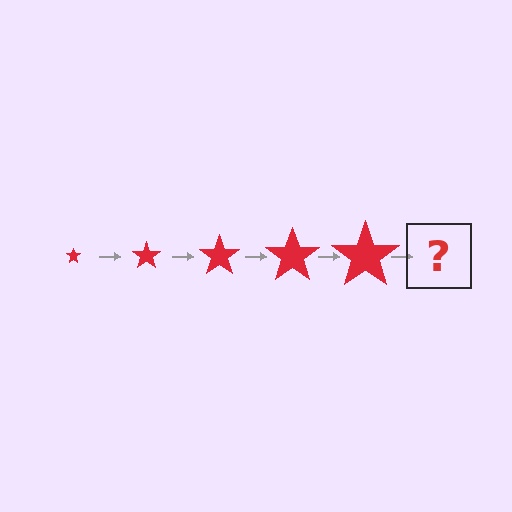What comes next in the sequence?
The next element should be a red star, larger than the previous one.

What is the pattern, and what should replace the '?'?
The pattern is that the star gets progressively larger each step. The '?' should be a red star, larger than the previous one.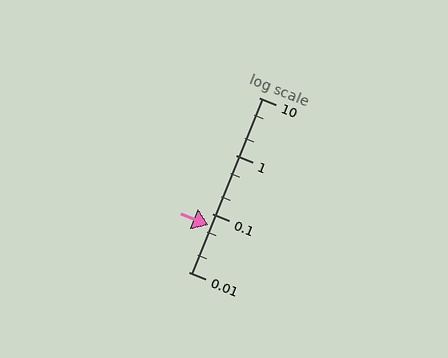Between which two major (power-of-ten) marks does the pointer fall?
The pointer is between 0.01 and 0.1.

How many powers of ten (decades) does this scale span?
The scale spans 3 decades, from 0.01 to 10.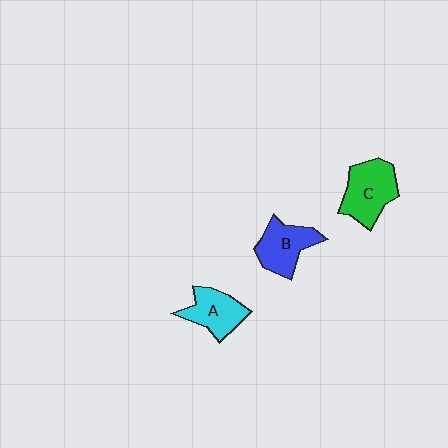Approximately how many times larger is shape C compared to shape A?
Approximately 1.3 times.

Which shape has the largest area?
Shape C (green).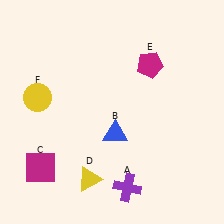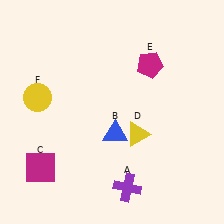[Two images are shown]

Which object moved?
The yellow triangle (D) moved right.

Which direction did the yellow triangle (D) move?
The yellow triangle (D) moved right.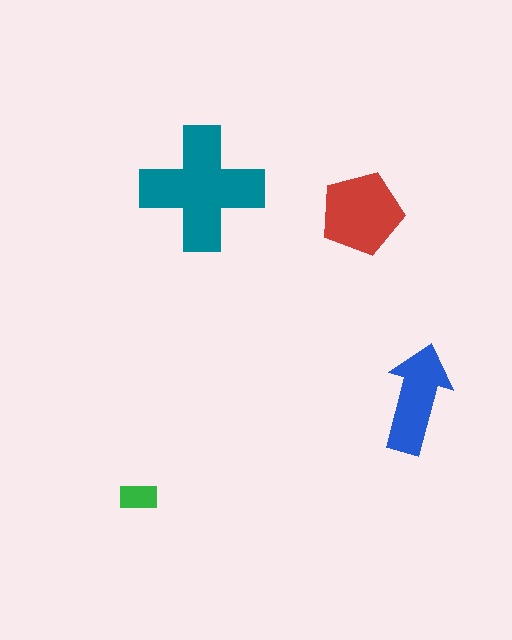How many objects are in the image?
There are 4 objects in the image.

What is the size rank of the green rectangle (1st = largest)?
4th.